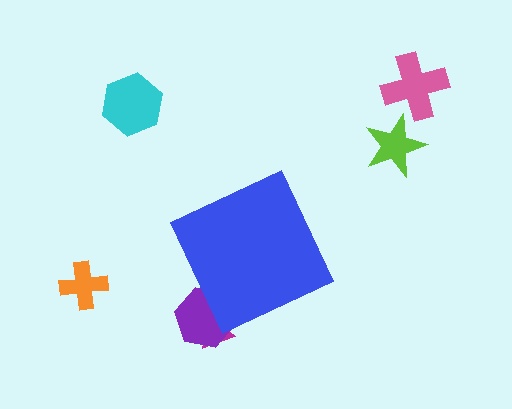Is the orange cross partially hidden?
No, the orange cross is fully visible.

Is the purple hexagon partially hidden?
Yes, the purple hexagon is partially hidden behind the blue diamond.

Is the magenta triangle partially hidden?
Yes, the magenta triangle is partially hidden behind the blue diamond.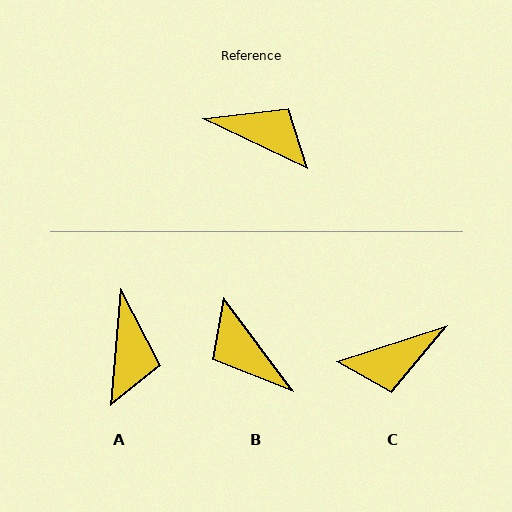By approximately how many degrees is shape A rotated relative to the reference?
Approximately 69 degrees clockwise.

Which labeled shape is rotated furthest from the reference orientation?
B, about 152 degrees away.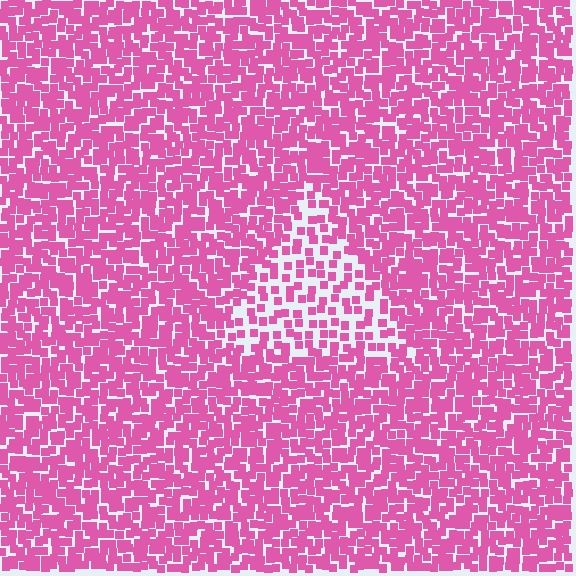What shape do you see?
I see a triangle.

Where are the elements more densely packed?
The elements are more densely packed outside the triangle boundary.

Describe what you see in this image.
The image contains small pink elements arranged at two different densities. A triangle-shaped region is visible where the elements are less densely packed than the surrounding area.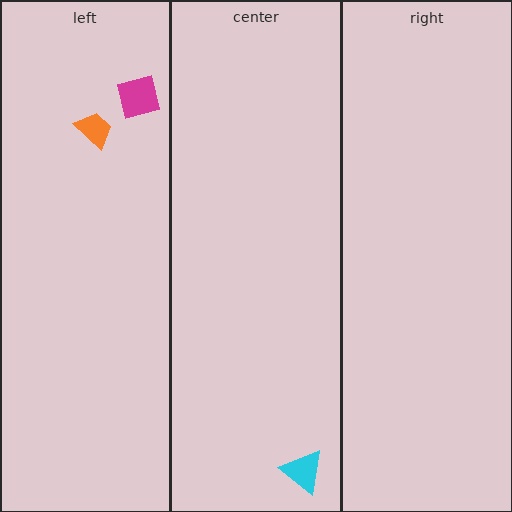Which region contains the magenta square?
The left region.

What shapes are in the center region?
The cyan triangle.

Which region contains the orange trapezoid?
The left region.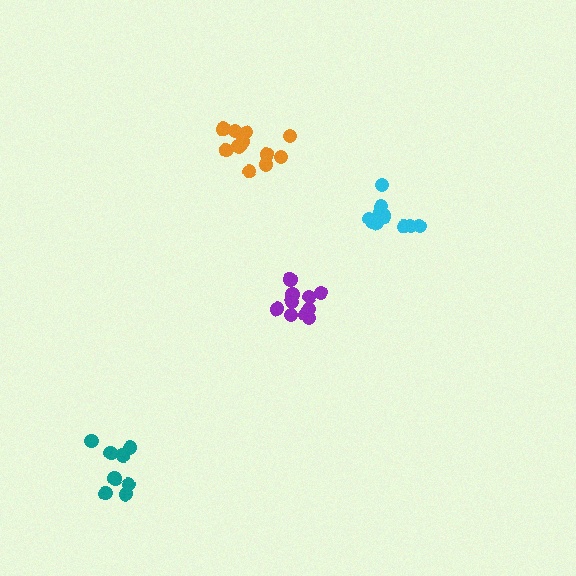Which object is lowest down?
The teal cluster is bottommost.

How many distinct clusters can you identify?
There are 4 distinct clusters.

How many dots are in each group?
Group 1: 8 dots, Group 2: 11 dots, Group 3: 11 dots, Group 4: 11 dots (41 total).